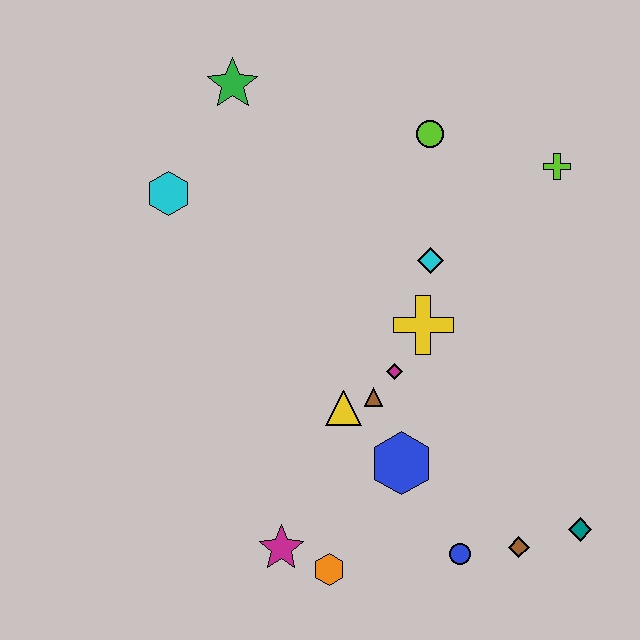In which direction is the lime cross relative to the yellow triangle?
The lime cross is above the yellow triangle.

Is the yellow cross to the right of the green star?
Yes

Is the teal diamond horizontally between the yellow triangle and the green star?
No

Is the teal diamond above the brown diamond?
Yes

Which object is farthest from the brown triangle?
The green star is farthest from the brown triangle.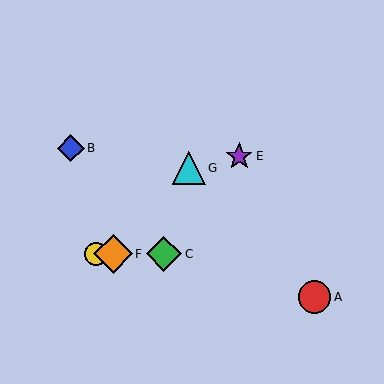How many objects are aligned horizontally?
3 objects (C, D, F) are aligned horizontally.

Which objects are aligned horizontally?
Objects C, D, F are aligned horizontally.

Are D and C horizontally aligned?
Yes, both are at y≈254.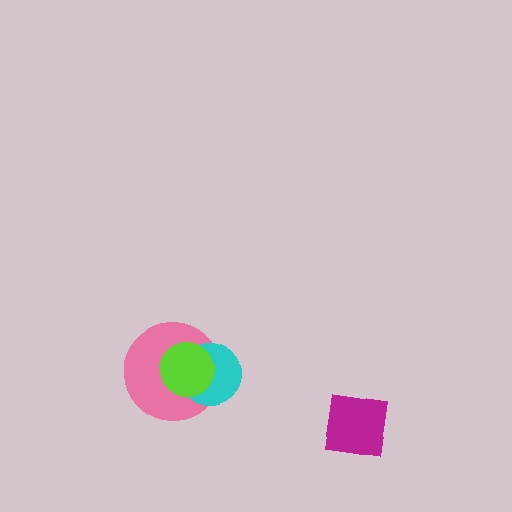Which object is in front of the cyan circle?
The lime circle is in front of the cyan circle.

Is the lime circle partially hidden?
No, no other shape covers it.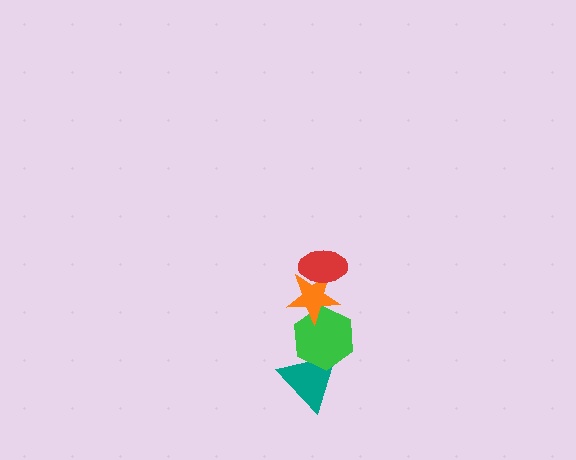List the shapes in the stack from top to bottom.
From top to bottom: the red ellipse, the orange star, the green hexagon, the teal triangle.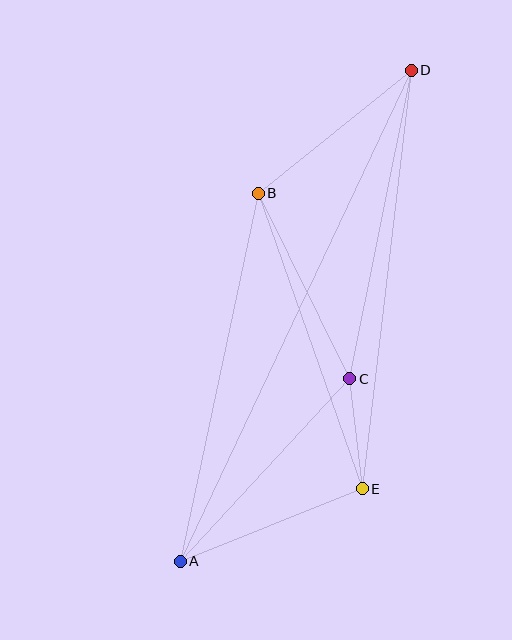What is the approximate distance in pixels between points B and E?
The distance between B and E is approximately 313 pixels.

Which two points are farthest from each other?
Points A and D are farthest from each other.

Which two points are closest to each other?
Points C and E are closest to each other.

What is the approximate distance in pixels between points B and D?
The distance between B and D is approximately 196 pixels.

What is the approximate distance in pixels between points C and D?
The distance between C and D is approximately 314 pixels.